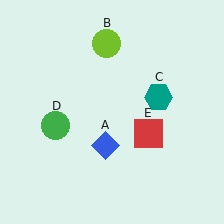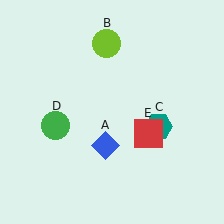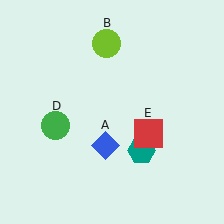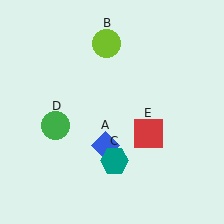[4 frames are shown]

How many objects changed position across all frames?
1 object changed position: teal hexagon (object C).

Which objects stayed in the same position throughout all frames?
Blue diamond (object A) and lime circle (object B) and green circle (object D) and red square (object E) remained stationary.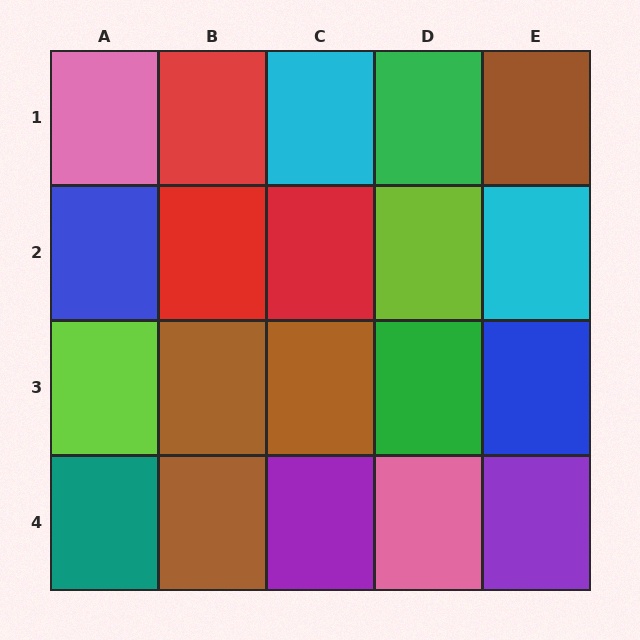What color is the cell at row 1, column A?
Pink.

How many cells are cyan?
2 cells are cyan.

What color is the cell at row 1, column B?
Red.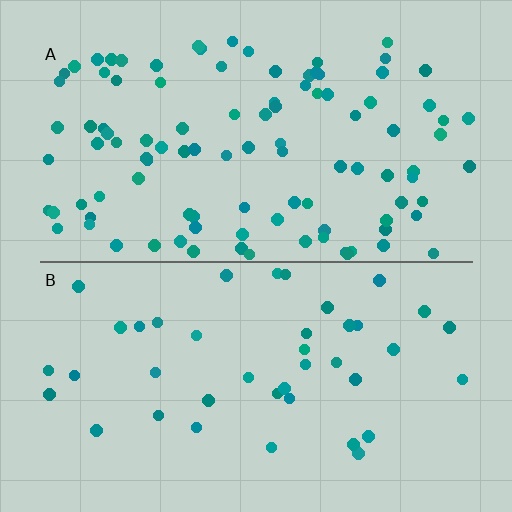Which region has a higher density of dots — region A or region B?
A (the top).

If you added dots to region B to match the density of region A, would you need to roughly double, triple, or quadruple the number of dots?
Approximately double.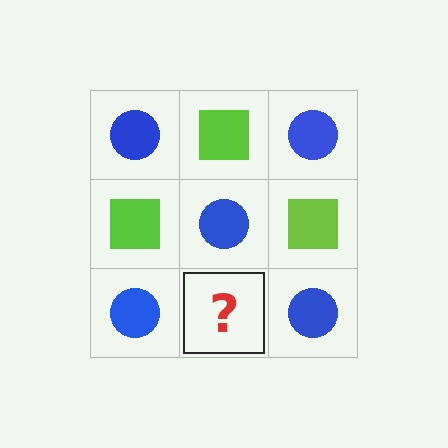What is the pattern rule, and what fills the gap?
The rule is that it alternates blue circle and lime square in a checkerboard pattern. The gap should be filled with a lime square.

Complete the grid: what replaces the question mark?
The question mark should be replaced with a lime square.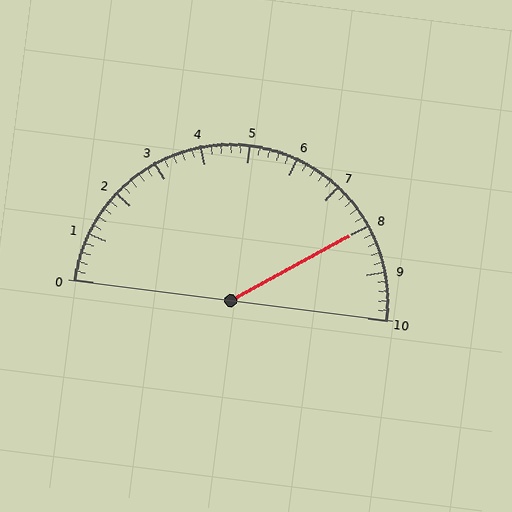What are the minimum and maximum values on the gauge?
The gauge ranges from 0 to 10.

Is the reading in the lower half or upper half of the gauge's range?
The reading is in the upper half of the range (0 to 10).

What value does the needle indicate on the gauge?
The needle indicates approximately 8.0.